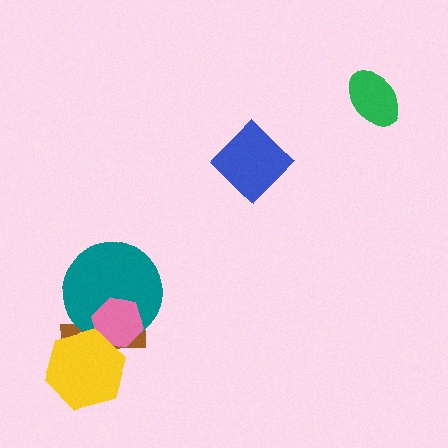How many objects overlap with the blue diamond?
0 objects overlap with the blue diamond.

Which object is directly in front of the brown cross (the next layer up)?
The teal circle is directly in front of the brown cross.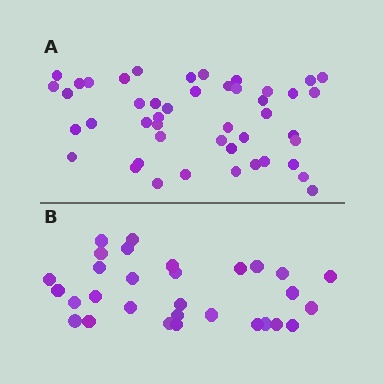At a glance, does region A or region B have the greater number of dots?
Region A (the top region) has more dots.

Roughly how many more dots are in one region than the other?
Region A has approximately 15 more dots than region B.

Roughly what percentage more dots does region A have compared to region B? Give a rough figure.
About 55% more.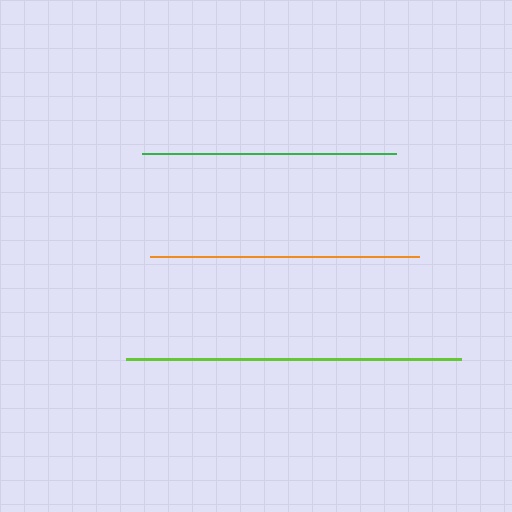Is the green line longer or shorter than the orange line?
The orange line is longer than the green line.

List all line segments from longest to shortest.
From longest to shortest: lime, orange, green.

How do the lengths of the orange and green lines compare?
The orange and green lines are approximately the same length.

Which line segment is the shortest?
The green line is the shortest at approximately 255 pixels.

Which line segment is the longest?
The lime line is the longest at approximately 335 pixels.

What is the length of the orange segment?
The orange segment is approximately 269 pixels long.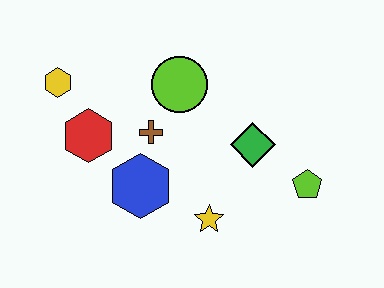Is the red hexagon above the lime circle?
No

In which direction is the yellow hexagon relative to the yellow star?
The yellow hexagon is to the left of the yellow star.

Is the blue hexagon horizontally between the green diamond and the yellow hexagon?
Yes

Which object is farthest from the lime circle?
The lime pentagon is farthest from the lime circle.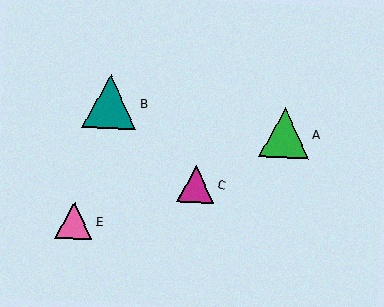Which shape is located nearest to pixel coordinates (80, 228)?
The pink triangle (labeled E) at (74, 221) is nearest to that location.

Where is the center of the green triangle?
The center of the green triangle is at (285, 133).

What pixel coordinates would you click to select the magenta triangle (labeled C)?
Click at (196, 184) to select the magenta triangle C.